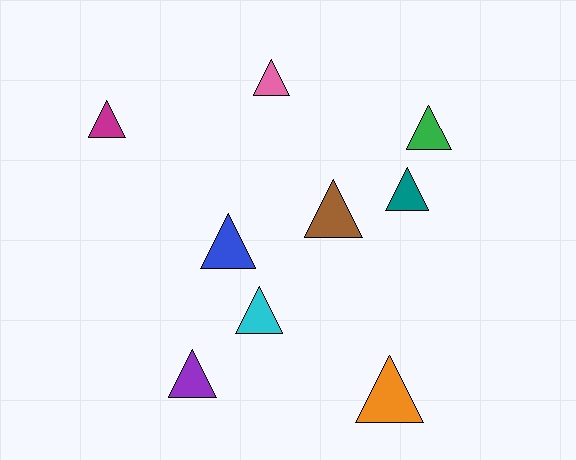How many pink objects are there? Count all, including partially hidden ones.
There is 1 pink object.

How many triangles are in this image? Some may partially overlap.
There are 9 triangles.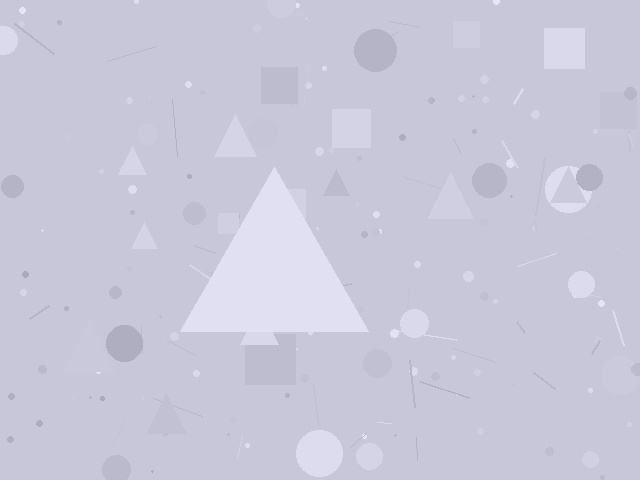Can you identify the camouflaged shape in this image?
The camouflaged shape is a triangle.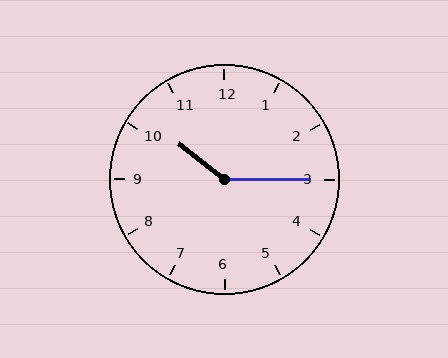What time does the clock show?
10:15.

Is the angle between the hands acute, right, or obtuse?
It is obtuse.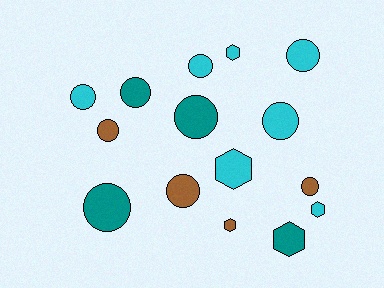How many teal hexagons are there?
There is 1 teal hexagon.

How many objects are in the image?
There are 15 objects.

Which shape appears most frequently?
Circle, with 10 objects.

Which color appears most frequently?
Cyan, with 7 objects.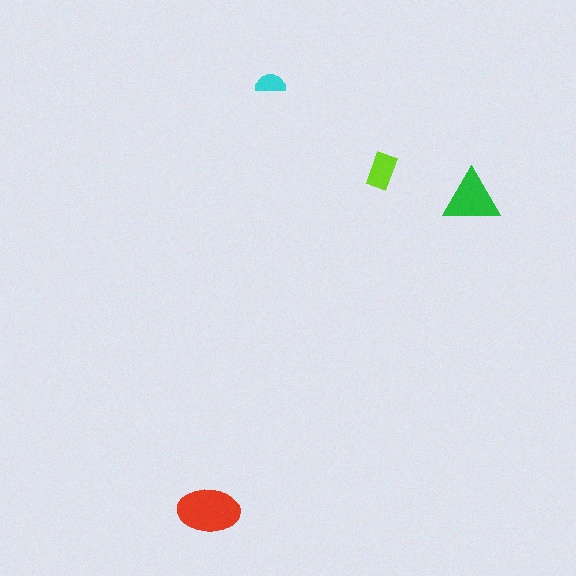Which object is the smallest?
The cyan semicircle.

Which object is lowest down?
The red ellipse is bottommost.